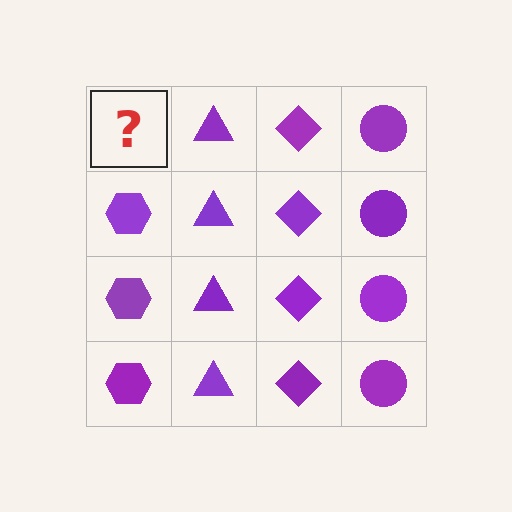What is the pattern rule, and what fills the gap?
The rule is that each column has a consistent shape. The gap should be filled with a purple hexagon.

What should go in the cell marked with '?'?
The missing cell should contain a purple hexagon.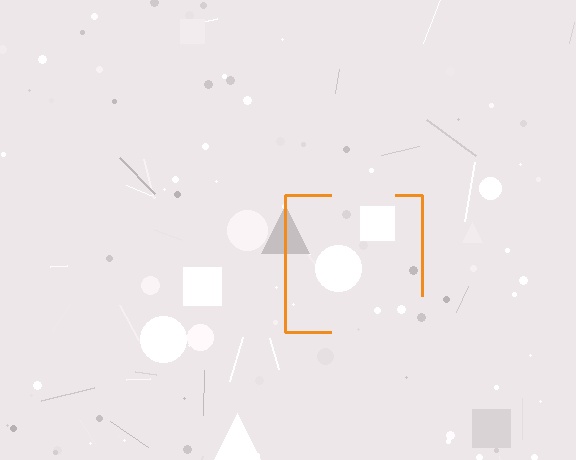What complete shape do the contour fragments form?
The contour fragments form a square.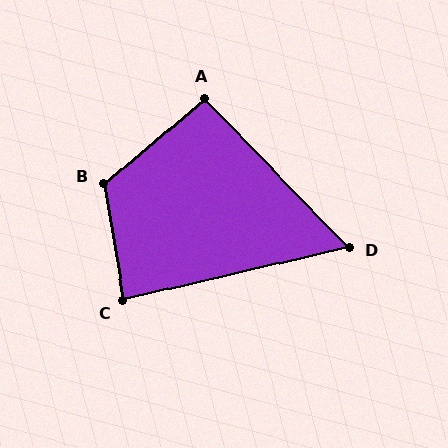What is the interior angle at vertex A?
Approximately 94 degrees (approximately right).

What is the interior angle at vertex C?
Approximately 86 degrees (approximately right).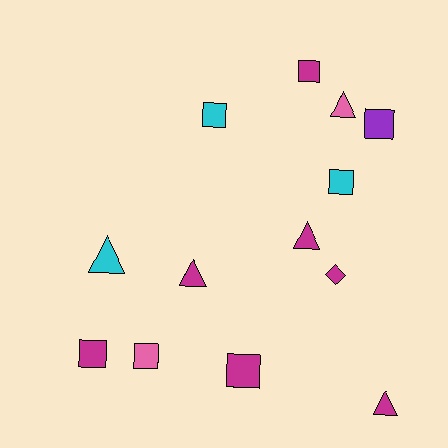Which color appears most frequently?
Magenta, with 7 objects.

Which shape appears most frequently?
Square, with 7 objects.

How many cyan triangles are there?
There is 1 cyan triangle.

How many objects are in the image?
There are 13 objects.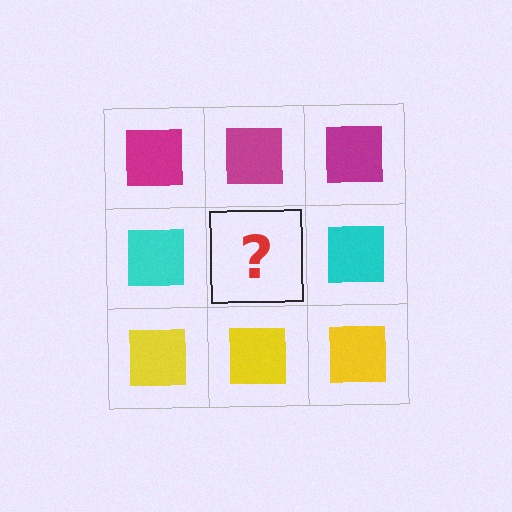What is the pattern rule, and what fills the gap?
The rule is that each row has a consistent color. The gap should be filled with a cyan square.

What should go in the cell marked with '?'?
The missing cell should contain a cyan square.